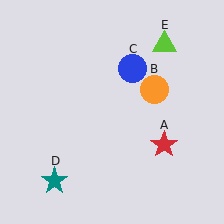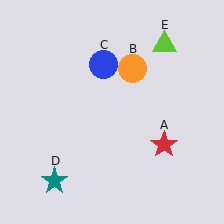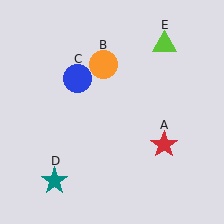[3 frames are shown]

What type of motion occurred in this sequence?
The orange circle (object B), blue circle (object C) rotated counterclockwise around the center of the scene.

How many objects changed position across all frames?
2 objects changed position: orange circle (object B), blue circle (object C).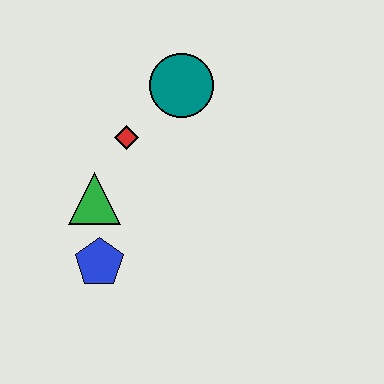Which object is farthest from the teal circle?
The blue pentagon is farthest from the teal circle.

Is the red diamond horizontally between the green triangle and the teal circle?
Yes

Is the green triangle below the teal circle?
Yes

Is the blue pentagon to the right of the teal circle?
No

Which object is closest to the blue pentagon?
The green triangle is closest to the blue pentagon.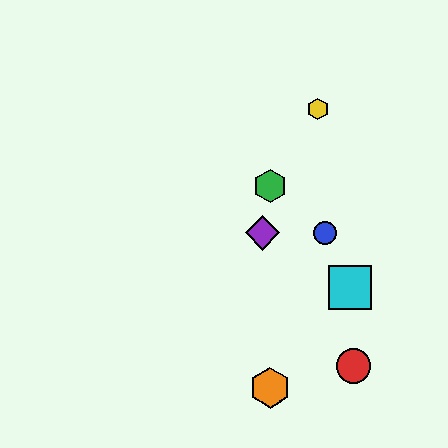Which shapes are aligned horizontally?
The blue circle, the purple diamond are aligned horizontally.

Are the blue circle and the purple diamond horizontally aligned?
Yes, both are at y≈233.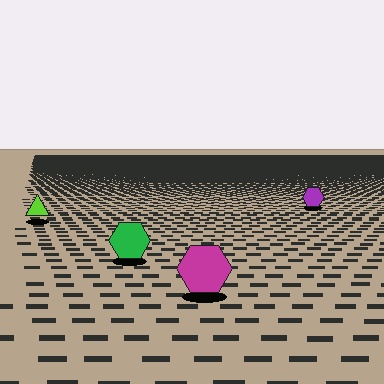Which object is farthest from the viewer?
The purple hexagon is farthest from the viewer. It appears smaller and the ground texture around it is denser.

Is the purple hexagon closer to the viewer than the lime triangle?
No. The lime triangle is closer — you can tell from the texture gradient: the ground texture is coarser near it.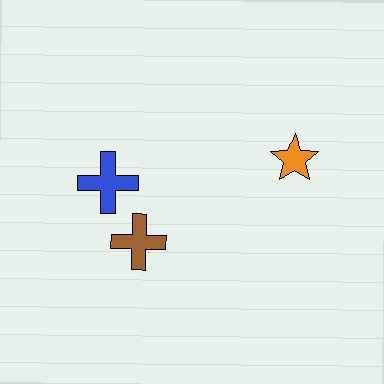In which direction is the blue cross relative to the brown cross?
The blue cross is above the brown cross.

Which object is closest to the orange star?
The brown cross is closest to the orange star.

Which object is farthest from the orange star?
The blue cross is farthest from the orange star.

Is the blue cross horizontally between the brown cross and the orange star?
No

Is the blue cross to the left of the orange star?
Yes